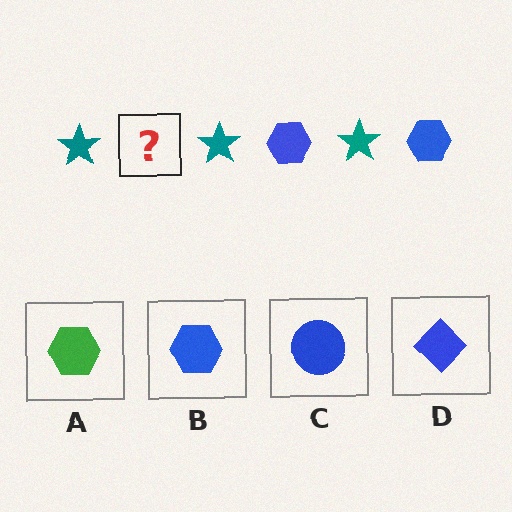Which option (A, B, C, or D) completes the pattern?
B.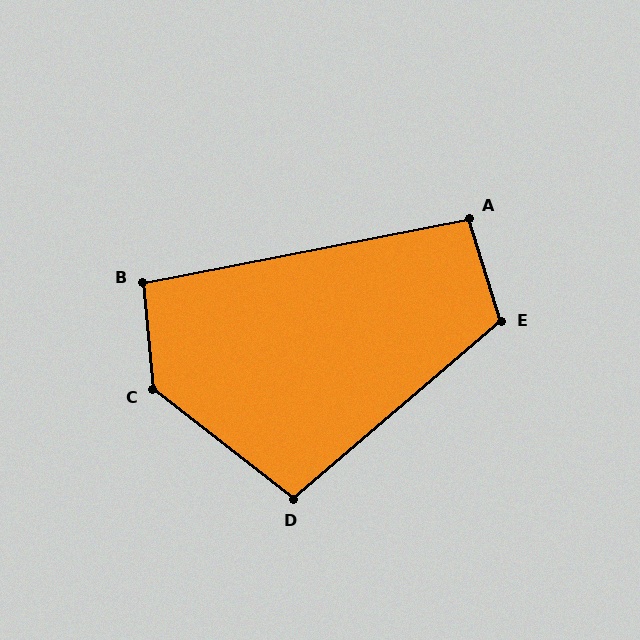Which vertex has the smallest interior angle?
B, at approximately 96 degrees.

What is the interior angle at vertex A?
Approximately 96 degrees (obtuse).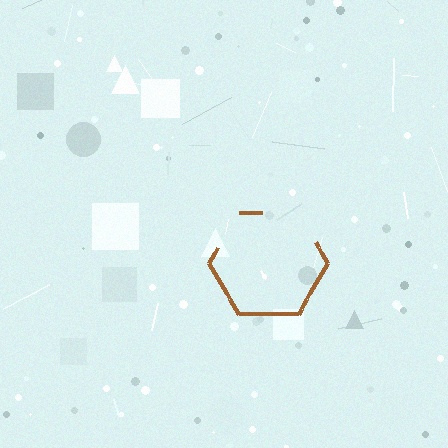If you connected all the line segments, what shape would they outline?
They would outline a hexagon.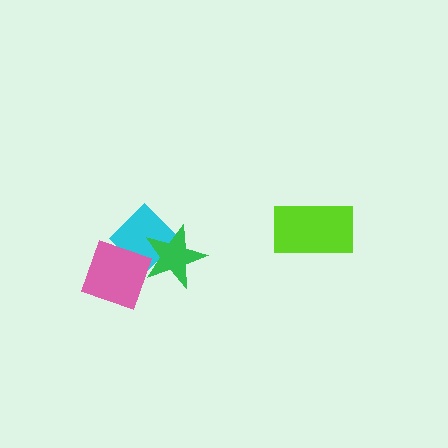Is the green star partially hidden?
Yes, it is partially covered by another shape.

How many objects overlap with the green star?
2 objects overlap with the green star.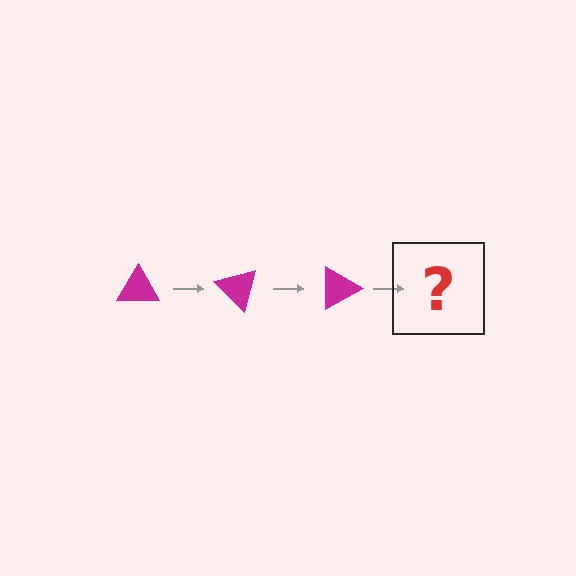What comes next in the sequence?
The next element should be a magenta triangle rotated 135 degrees.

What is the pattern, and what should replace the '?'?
The pattern is that the triangle rotates 45 degrees each step. The '?' should be a magenta triangle rotated 135 degrees.